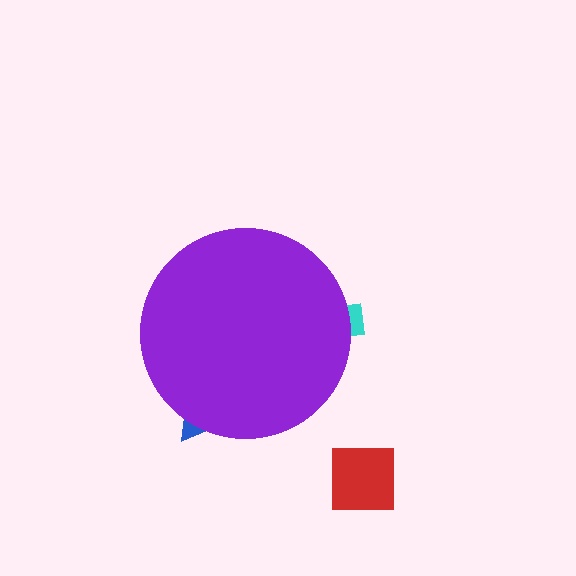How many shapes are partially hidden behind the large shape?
2 shapes are partially hidden.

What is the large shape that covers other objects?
A purple circle.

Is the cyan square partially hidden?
Yes, the cyan square is partially hidden behind the purple circle.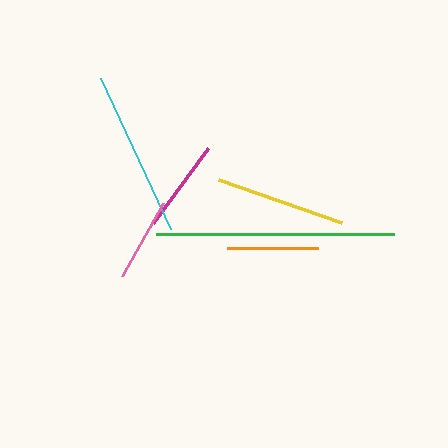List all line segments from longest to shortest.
From longest to shortest: green, cyan, yellow, magenta, orange, pink.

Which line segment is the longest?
The green line is the longest at approximately 238 pixels.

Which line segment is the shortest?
The pink line is the shortest at approximately 83 pixels.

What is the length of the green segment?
The green segment is approximately 238 pixels long.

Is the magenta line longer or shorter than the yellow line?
The yellow line is longer than the magenta line.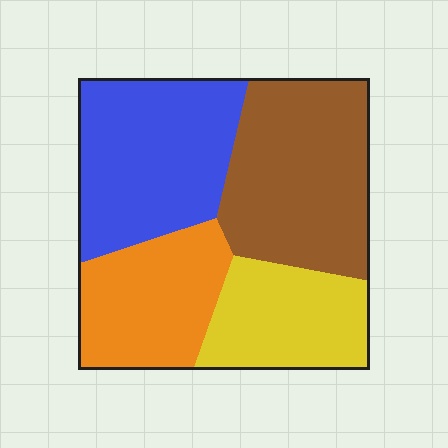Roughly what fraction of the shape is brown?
Brown covers around 30% of the shape.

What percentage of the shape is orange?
Orange covers about 20% of the shape.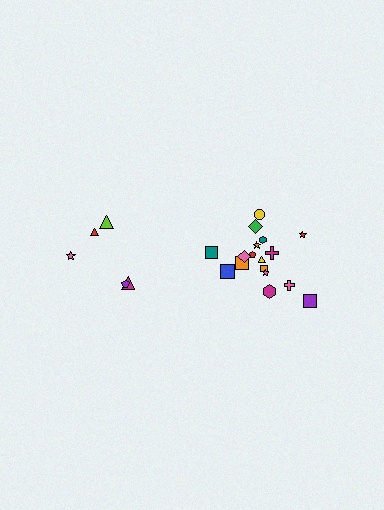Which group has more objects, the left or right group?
The right group.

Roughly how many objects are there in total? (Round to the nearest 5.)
Roughly 25 objects in total.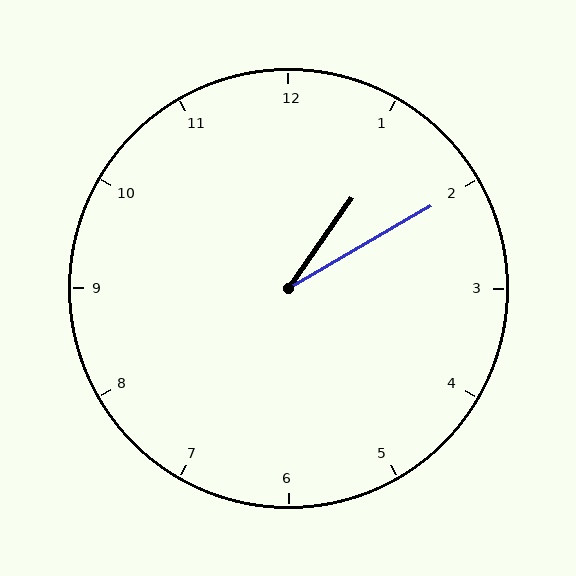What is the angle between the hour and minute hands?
Approximately 25 degrees.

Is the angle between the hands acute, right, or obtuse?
It is acute.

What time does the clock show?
1:10.